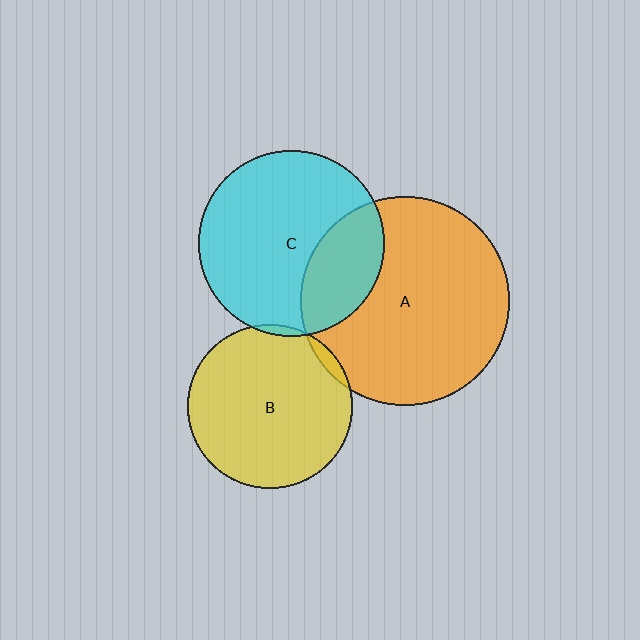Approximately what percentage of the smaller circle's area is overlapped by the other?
Approximately 25%.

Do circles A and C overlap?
Yes.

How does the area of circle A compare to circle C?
Approximately 1.3 times.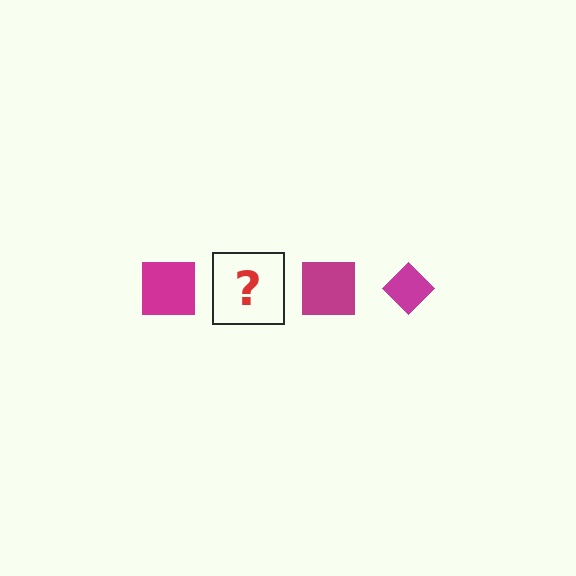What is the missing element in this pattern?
The missing element is a magenta diamond.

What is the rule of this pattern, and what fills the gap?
The rule is that the pattern cycles through square, diamond shapes in magenta. The gap should be filled with a magenta diamond.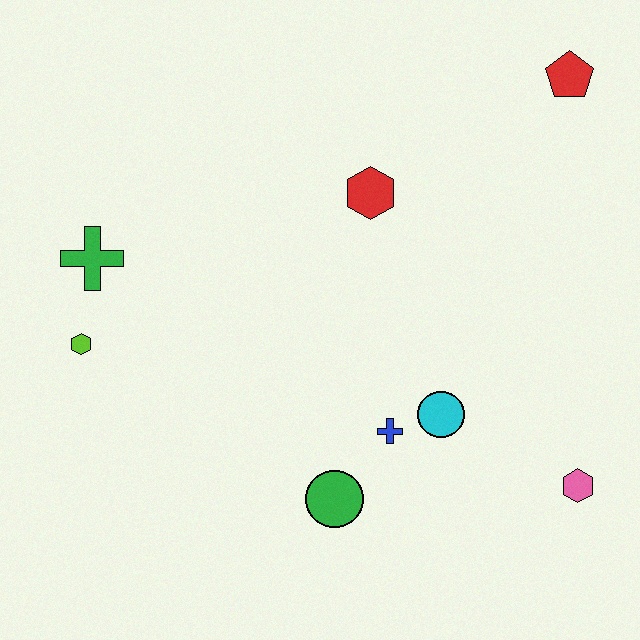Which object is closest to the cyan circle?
The blue cross is closest to the cyan circle.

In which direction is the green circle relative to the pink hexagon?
The green circle is to the left of the pink hexagon.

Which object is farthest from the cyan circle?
The green cross is farthest from the cyan circle.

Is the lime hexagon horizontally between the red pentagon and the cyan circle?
No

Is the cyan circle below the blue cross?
No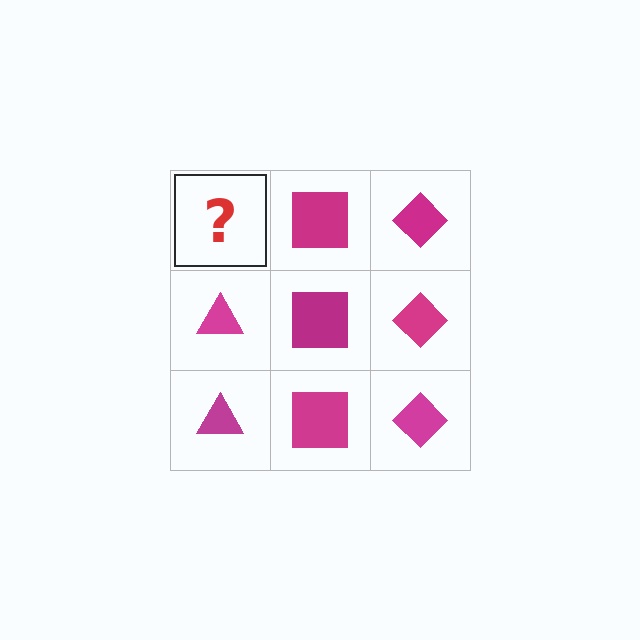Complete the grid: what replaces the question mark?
The question mark should be replaced with a magenta triangle.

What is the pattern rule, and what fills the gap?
The rule is that each column has a consistent shape. The gap should be filled with a magenta triangle.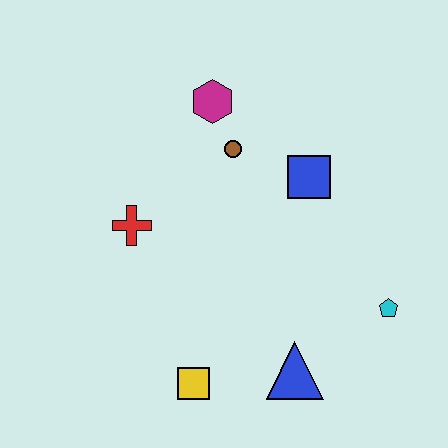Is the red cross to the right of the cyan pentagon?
No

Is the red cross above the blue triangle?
Yes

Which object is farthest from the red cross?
The cyan pentagon is farthest from the red cross.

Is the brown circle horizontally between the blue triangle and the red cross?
Yes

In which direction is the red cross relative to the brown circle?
The red cross is to the left of the brown circle.